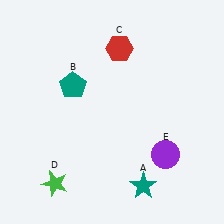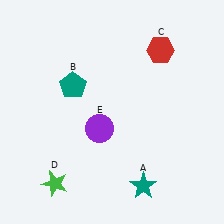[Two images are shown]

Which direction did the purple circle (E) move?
The purple circle (E) moved left.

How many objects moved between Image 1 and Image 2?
2 objects moved between the two images.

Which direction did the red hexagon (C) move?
The red hexagon (C) moved right.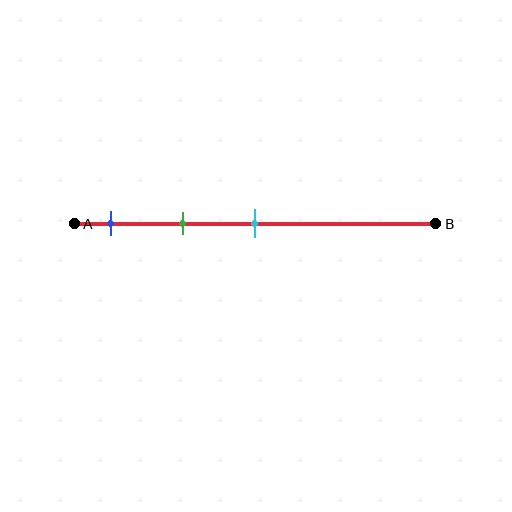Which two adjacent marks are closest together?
The blue and green marks are the closest adjacent pair.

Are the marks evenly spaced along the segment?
Yes, the marks are approximately evenly spaced.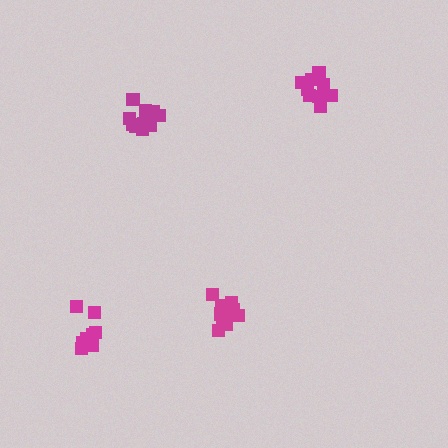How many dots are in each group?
Group 1: 9 dots, Group 2: 14 dots, Group 3: 9 dots, Group 4: 11 dots (43 total).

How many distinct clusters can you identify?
There are 4 distinct clusters.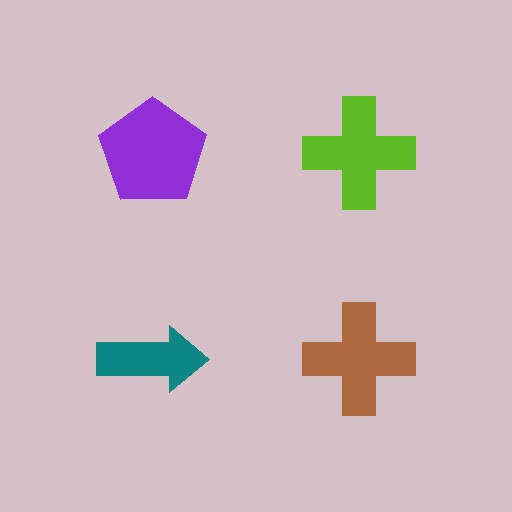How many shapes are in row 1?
2 shapes.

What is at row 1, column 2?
A lime cross.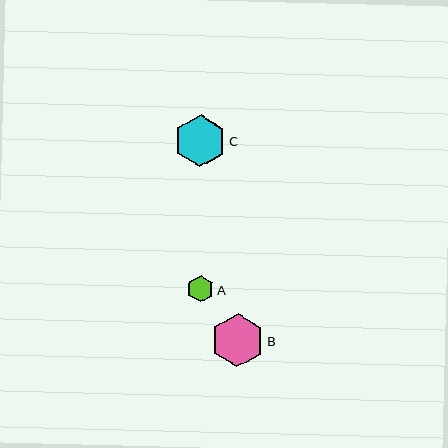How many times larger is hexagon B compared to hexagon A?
Hexagon B is approximately 2.0 times the size of hexagon A.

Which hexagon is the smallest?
Hexagon A is the smallest with a size of approximately 27 pixels.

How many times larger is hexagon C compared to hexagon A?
Hexagon C is approximately 1.9 times the size of hexagon A.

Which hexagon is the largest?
Hexagon B is the largest with a size of approximately 53 pixels.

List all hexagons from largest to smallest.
From largest to smallest: B, C, A.